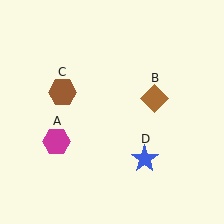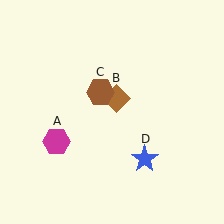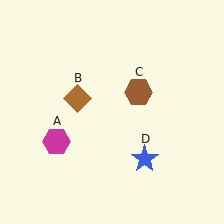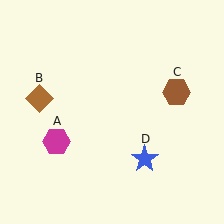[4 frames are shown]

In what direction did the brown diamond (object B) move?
The brown diamond (object B) moved left.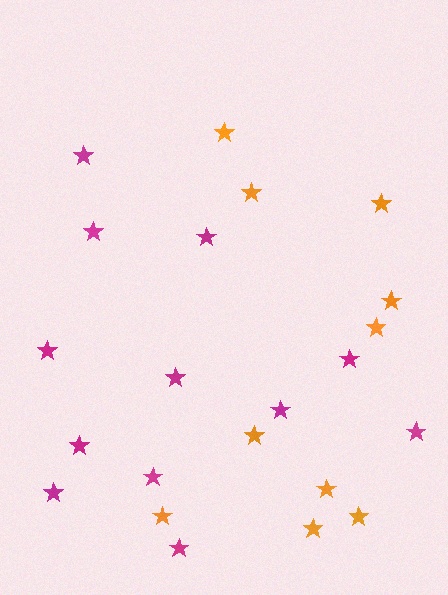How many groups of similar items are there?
There are 2 groups: one group of magenta stars (12) and one group of orange stars (10).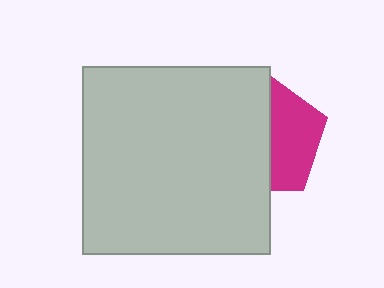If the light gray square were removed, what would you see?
You would see the complete magenta pentagon.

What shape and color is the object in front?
The object in front is a light gray square.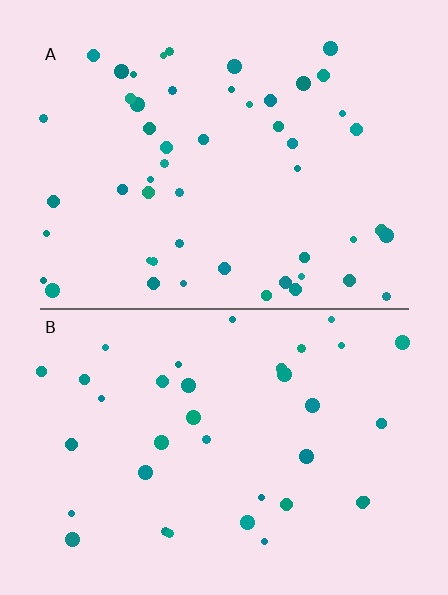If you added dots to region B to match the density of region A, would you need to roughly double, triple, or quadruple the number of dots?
Approximately double.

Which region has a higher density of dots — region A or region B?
A (the top).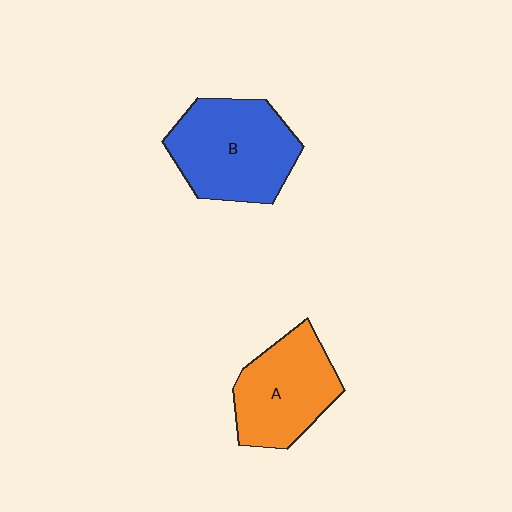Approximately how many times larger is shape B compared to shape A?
Approximately 1.2 times.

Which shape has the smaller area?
Shape A (orange).